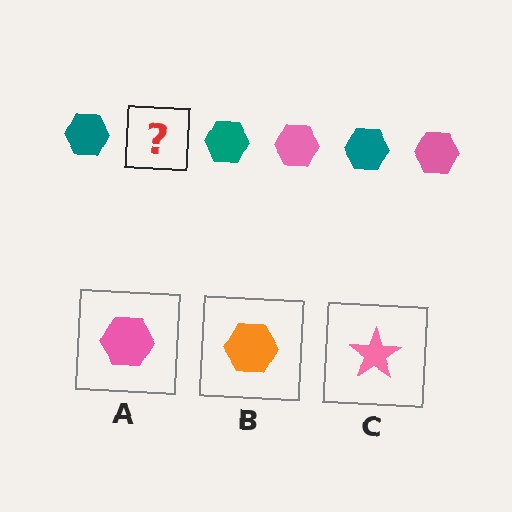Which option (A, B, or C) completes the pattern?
A.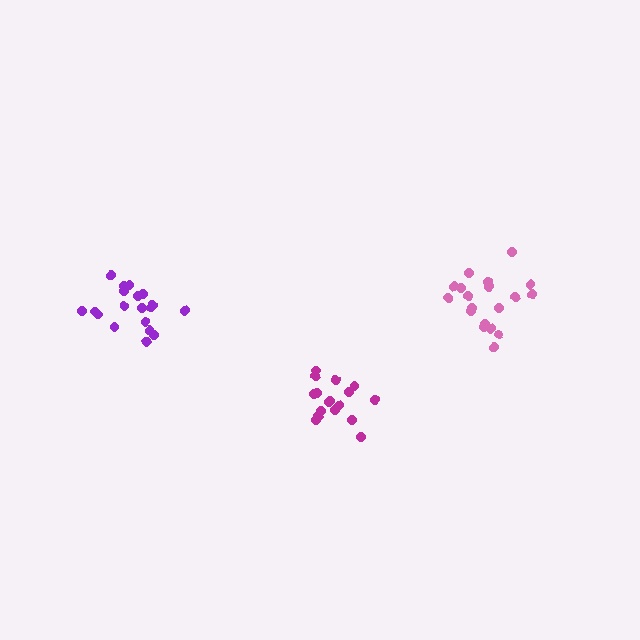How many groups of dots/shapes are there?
There are 3 groups.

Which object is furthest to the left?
The purple cluster is leftmost.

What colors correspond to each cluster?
The clusters are colored: magenta, pink, purple.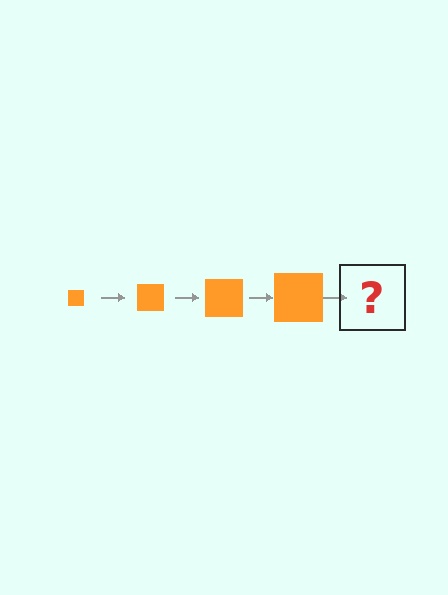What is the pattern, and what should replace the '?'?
The pattern is that the square gets progressively larger each step. The '?' should be an orange square, larger than the previous one.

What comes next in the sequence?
The next element should be an orange square, larger than the previous one.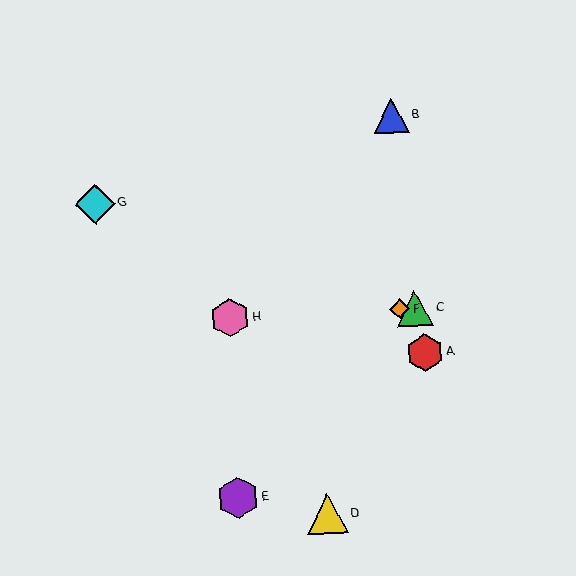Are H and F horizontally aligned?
Yes, both are at y≈318.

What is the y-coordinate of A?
Object A is at y≈353.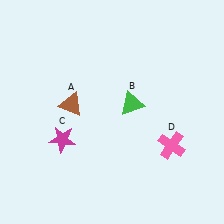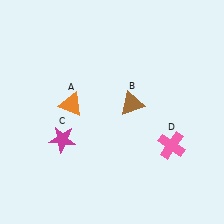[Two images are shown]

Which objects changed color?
A changed from brown to orange. B changed from green to brown.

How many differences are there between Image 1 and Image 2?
There are 2 differences between the two images.